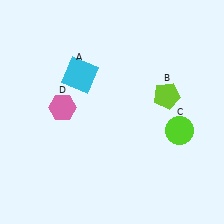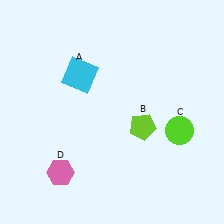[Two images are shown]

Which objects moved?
The objects that moved are: the lime pentagon (B), the pink hexagon (D).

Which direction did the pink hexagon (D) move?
The pink hexagon (D) moved down.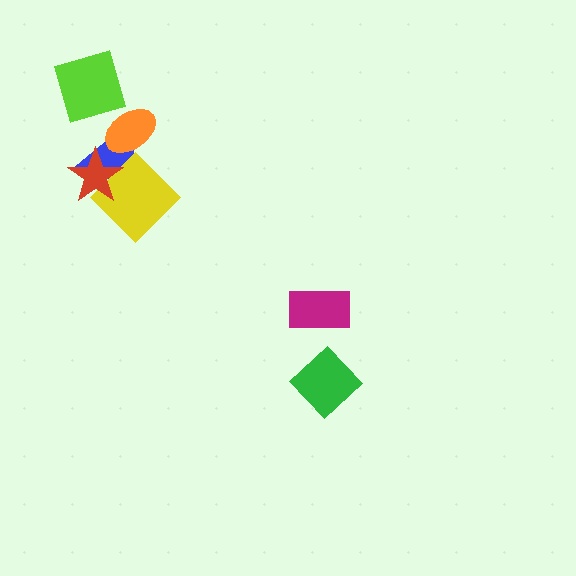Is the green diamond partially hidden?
No, no other shape covers it.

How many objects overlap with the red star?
2 objects overlap with the red star.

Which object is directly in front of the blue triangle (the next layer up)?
The orange ellipse is directly in front of the blue triangle.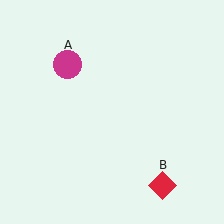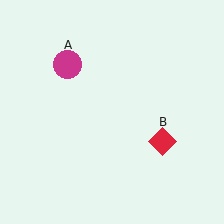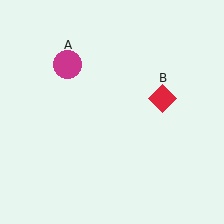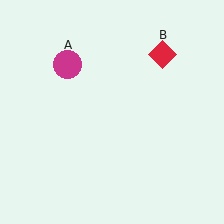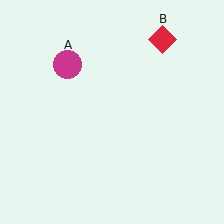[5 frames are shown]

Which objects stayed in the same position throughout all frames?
Magenta circle (object A) remained stationary.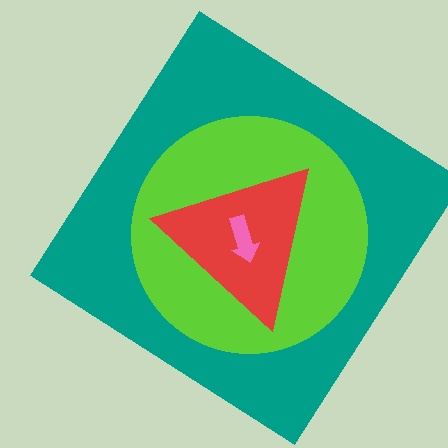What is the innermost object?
The pink arrow.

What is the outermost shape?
The teal diamond.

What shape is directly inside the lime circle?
The red triangle.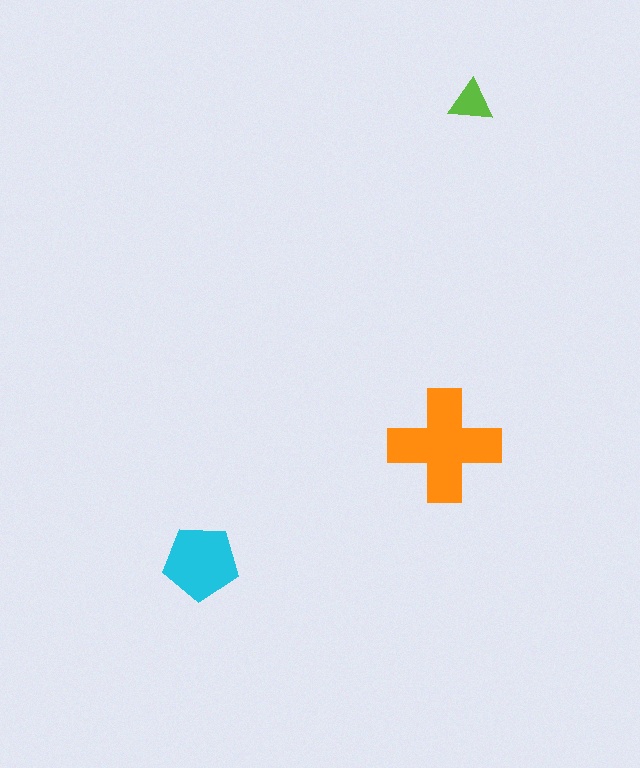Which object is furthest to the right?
The lime triangle is rightmost.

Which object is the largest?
The orange cross.